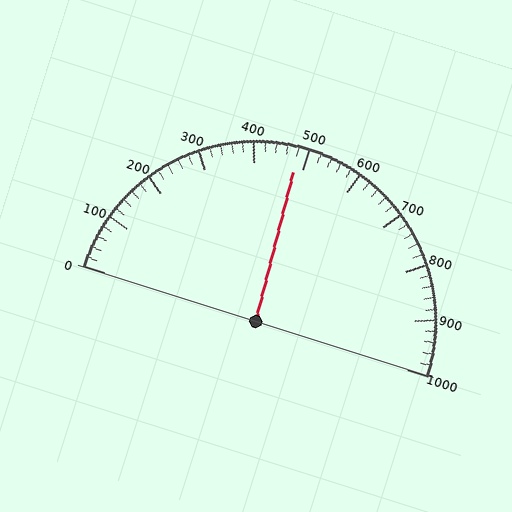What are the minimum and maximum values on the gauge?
The gauge ranges from 0 to 1000.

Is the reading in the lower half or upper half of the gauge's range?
The reading is in the lower half of the range (0 to 1000).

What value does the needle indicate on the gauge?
The needle indicates approximately 480.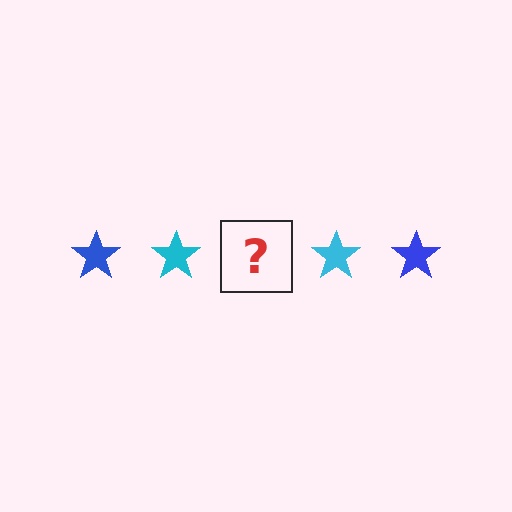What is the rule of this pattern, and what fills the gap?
The rule is that the pattern cycles through blue, cyan stars. The gap should be filled with a blue star.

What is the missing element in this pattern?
The missing element is a blue star.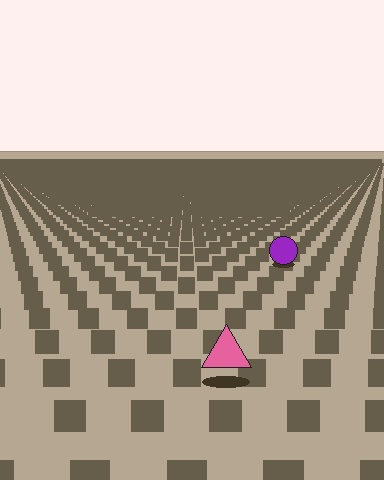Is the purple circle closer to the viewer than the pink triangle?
No. The pink triangle is closer — you can tell from the texture gradient: the ground texture is coarser near it.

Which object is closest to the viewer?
The pink triangle is closest. The texture marks near it are larger and more spread out.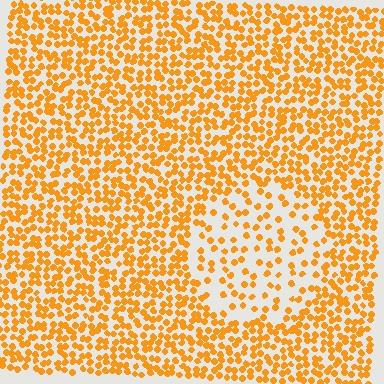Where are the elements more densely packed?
The elements are more densely packed outside the circle boundary.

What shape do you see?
I see a circle.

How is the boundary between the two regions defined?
The boundary is defined by a change in element density (approximately 2.2x ratio). All elements are the same color, size, and shape.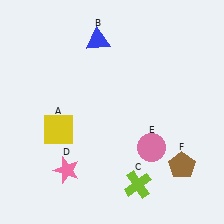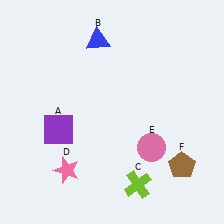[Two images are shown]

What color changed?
The square (A) changed from yellow in Image 1 to purple in Image 2.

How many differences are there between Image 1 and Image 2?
There is 1 difference between the two images.